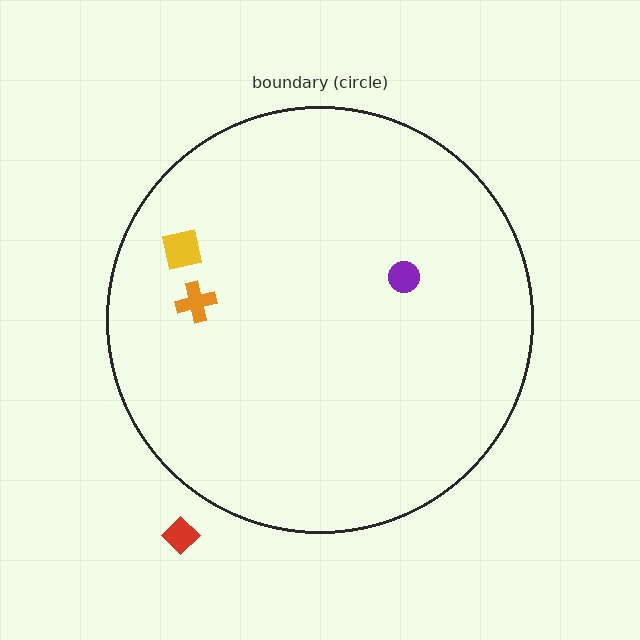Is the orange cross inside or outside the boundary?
Inside.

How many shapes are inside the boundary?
3 inside, 1 outside.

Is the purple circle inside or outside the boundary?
Inside.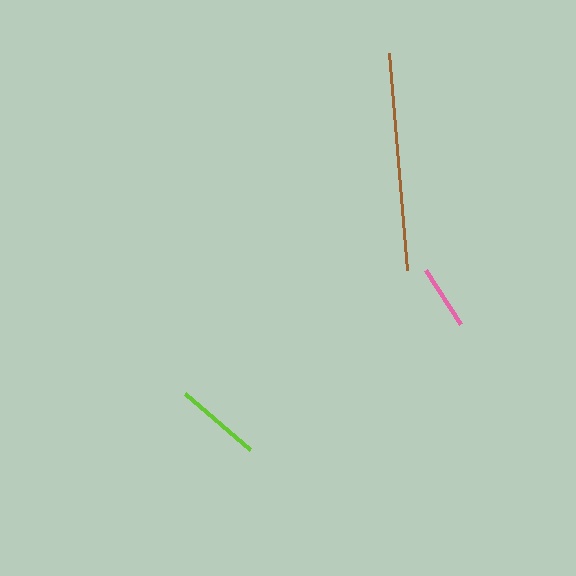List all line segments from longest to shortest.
From longest to shortest: brown, lime, pink.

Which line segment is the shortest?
The pink line is the shortest at approximately 64 pixels.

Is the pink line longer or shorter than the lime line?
The lime line is longer than the pink line.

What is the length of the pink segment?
The pink segment is approximately 64 pixels long.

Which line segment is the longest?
The brown line is the longest at approximately 218 pixels.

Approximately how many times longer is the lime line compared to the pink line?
The lime line is approximately 1.4 times the length of the pink line.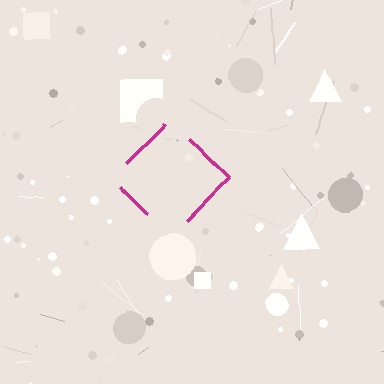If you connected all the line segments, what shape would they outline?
They would outline a diamond.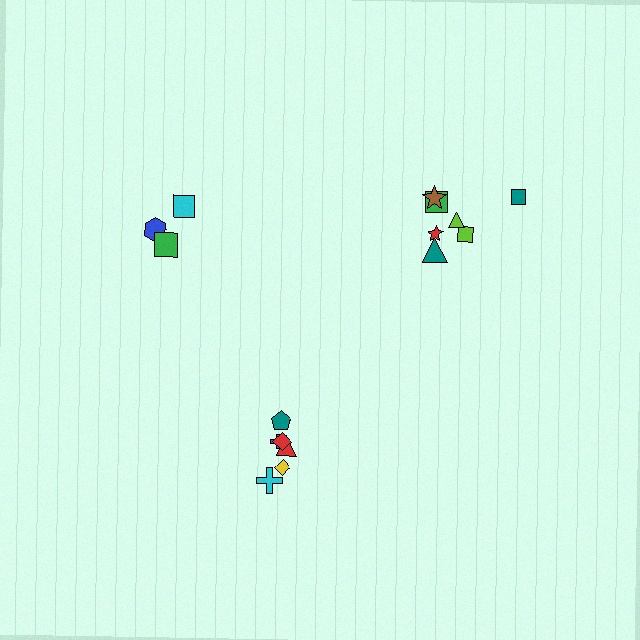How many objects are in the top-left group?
There are 4 objects.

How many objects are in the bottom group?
There are 6 objects.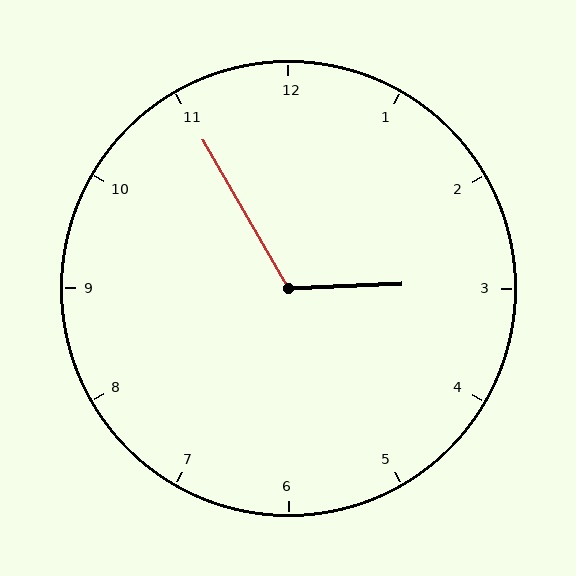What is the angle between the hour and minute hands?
Approximately 118 degrees.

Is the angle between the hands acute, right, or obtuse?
It is obtuse.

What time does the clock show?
2:55.